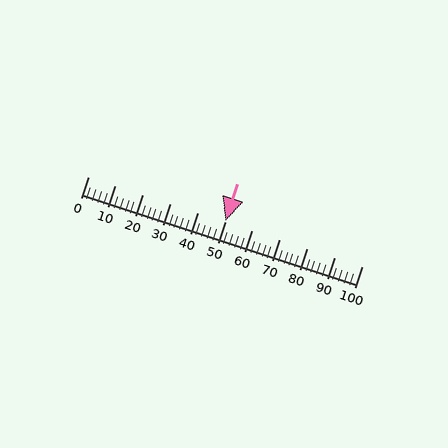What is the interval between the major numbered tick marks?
The major tick marks are spaced 10 units apart.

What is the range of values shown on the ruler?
The ruler shows values from 0 to 100.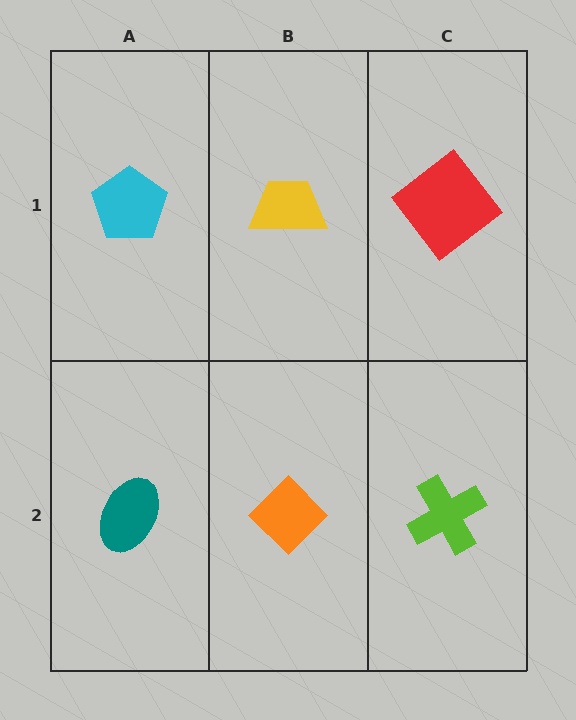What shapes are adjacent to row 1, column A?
A teal ellipse (row 2, column A), a yellow trapezoid (row 1, column B).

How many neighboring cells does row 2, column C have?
2.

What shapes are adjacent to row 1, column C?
A lime cross (row 2, column C), a yellow trapezoid (row 1, column B).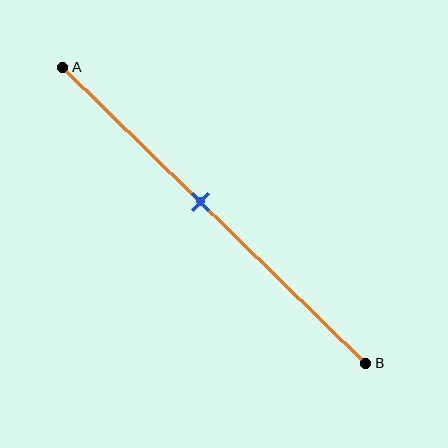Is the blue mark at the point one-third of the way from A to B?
No, the mark is at about 45% from A, not at the 33% one-third point.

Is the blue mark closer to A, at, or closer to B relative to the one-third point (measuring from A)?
The blue mark is closer to point B than the one-third point of segment AB.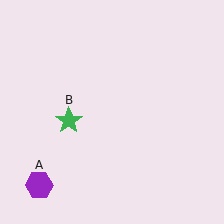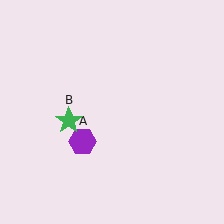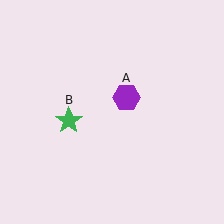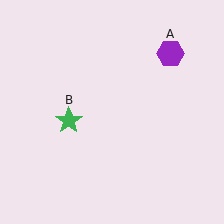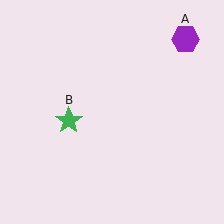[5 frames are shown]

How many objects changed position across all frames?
1 object changed position: purple hexagon (object A).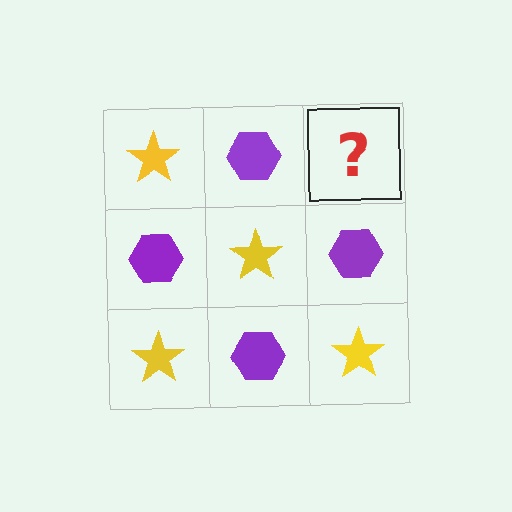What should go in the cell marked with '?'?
The missing cell should contain a yellow star.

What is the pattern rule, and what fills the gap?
The rule is that it alternates yellow star and purple hexagon in a checkerboard pattern. The gap should be filled with a yellow star.